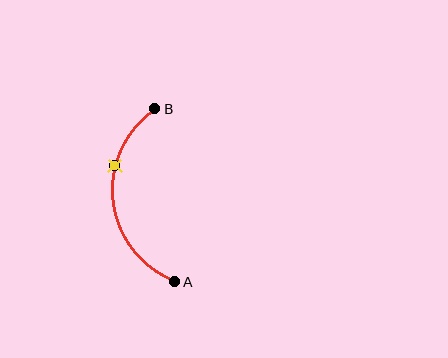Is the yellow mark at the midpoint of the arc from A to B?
No. The yellow mark lies on the arc but is closer to endpoint B. The arc midpoint would be at the point on the curve equidistant along the arc from both A and B.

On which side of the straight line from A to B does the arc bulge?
The arc bulges to the left of the straight line connecting A and B.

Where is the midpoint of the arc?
The arc midpoint is the point on the curve farthest from the straight line joining A and B. It sits to the left of that line.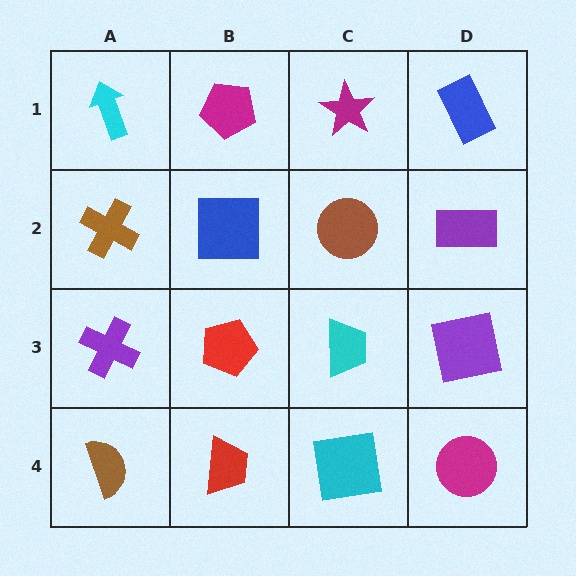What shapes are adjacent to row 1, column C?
A brown circle (row 2, column C), a magenta pentagon (row 1, column B), a blue rectangle (row 1, column D).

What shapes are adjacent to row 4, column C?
A cyan trapezoid (row 3, column C), a red trapezoid (row 4, column B), a magenta circle (row 4, column D).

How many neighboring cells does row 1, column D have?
2.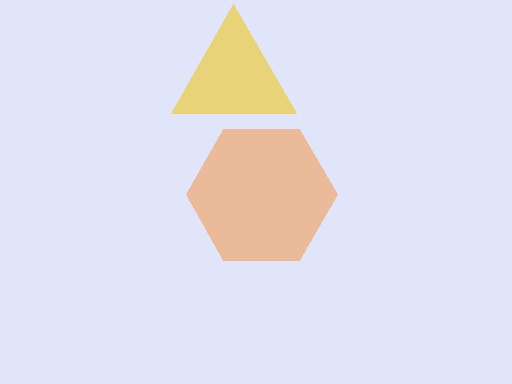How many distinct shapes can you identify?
There are 2 distinct shapes: an orange hexagon, a yellow triangle.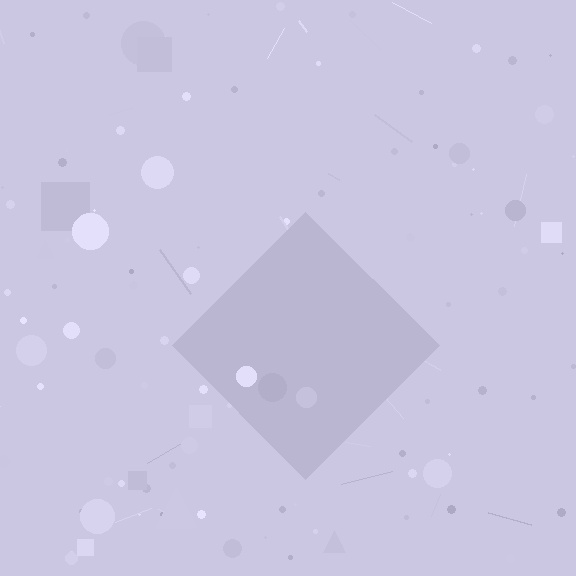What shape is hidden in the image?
A diamond is hidden in the image.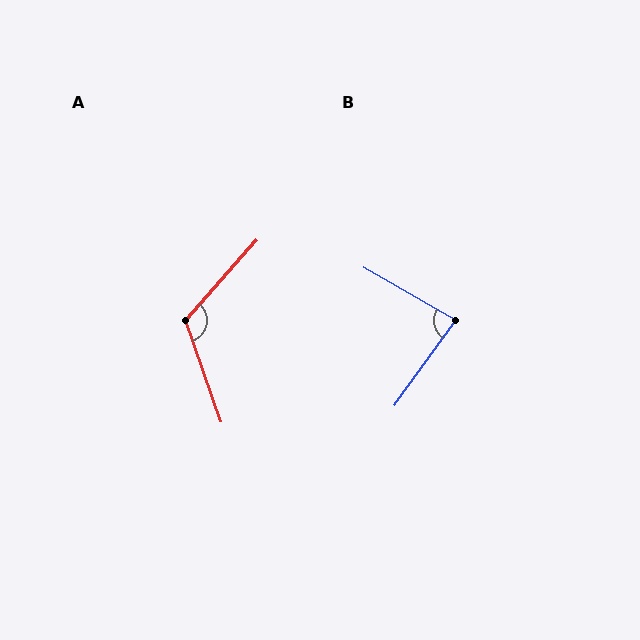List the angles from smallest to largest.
B (84°), A (119°).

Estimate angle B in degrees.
Approximately 84 degrees.